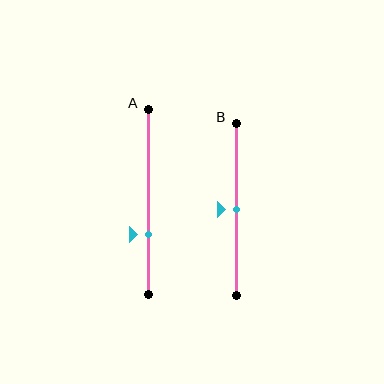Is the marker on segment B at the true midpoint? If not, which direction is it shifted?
Yes, the marker on segment B is at the true midpoint.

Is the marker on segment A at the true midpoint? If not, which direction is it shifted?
No, the marker on segment A is shifted downward by about 18% of the segment length.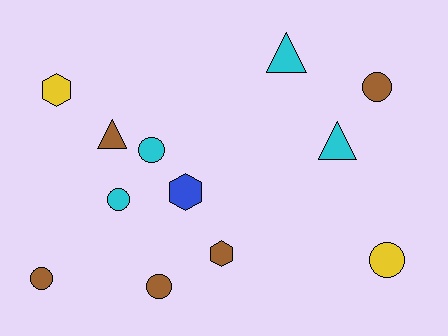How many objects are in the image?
There are 12 objects.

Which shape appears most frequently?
Circle, with 6 objects.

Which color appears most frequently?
Brown, with 5 objects.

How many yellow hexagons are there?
There is 1 yellow hexagon.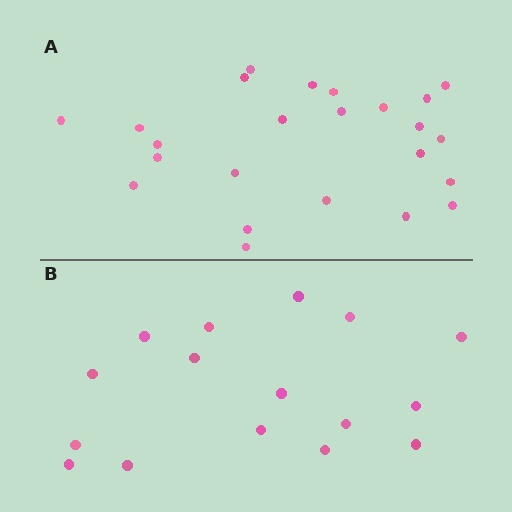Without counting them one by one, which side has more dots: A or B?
Region A (the top region) has more dots.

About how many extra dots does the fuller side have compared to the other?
Region A has roughly 8 or so more dots than region B.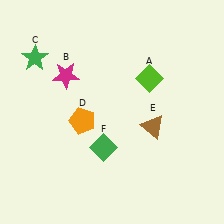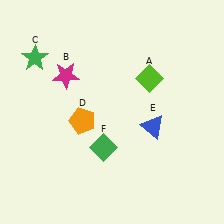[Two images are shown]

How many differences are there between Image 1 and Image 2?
There is 1 difference between the two images.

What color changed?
The triangle (E) changed from brown in Image 1 to blue in Image 2.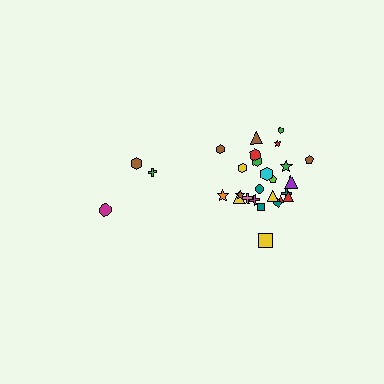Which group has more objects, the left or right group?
The right group.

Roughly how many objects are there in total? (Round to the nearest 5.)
Roughly 30 objects in total.